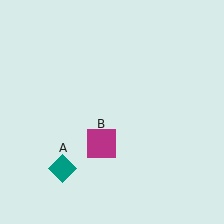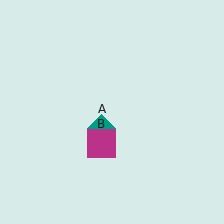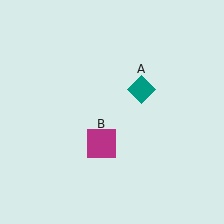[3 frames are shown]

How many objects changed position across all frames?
1 object changed position: teal diamond (object A).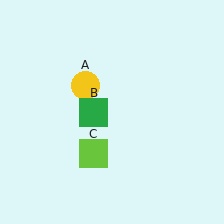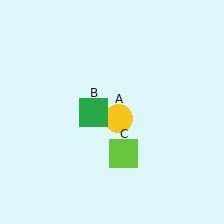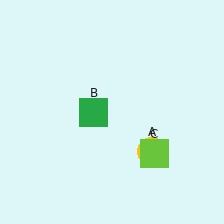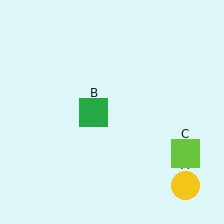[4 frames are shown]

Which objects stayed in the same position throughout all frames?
Green square (object B) remained stationary.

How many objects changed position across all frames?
2 objects changed position: yellow circle (object A), lime square (object C).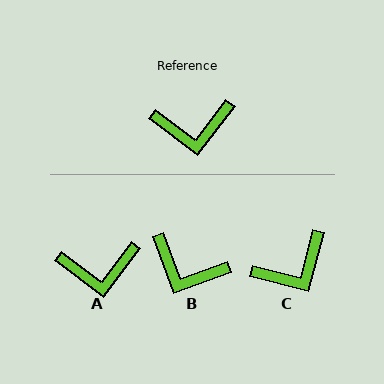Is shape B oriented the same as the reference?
No, it is off by about 33 degrees.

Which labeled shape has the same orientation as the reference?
A.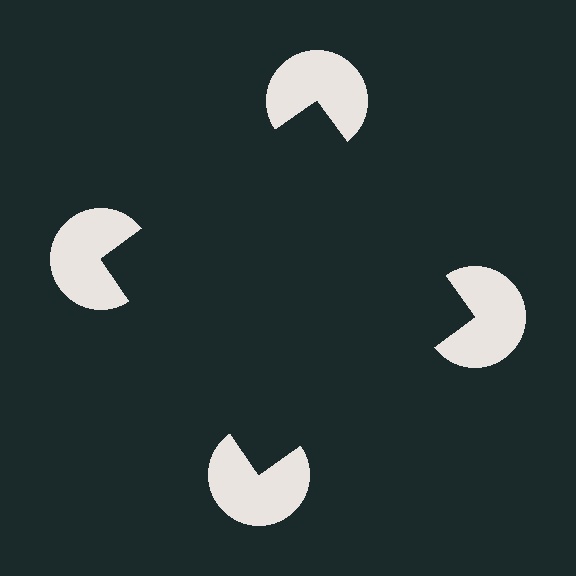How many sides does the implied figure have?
4 sides.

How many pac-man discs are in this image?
There are 4 — one at each vertex of the illusory square.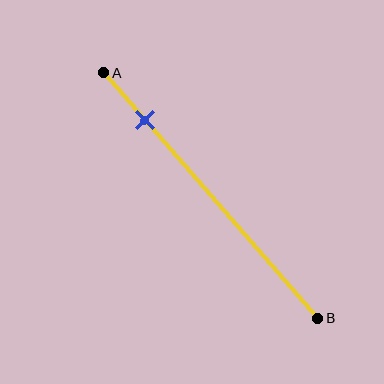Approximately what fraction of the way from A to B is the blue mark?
The blue mark is approximately 20% of the way from A to B.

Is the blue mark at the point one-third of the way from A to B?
No, the mark is at about 20% from A, not at the 33% one-third point.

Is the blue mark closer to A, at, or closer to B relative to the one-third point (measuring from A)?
The blue mark is closer to point A than the one-third point of segment AB.